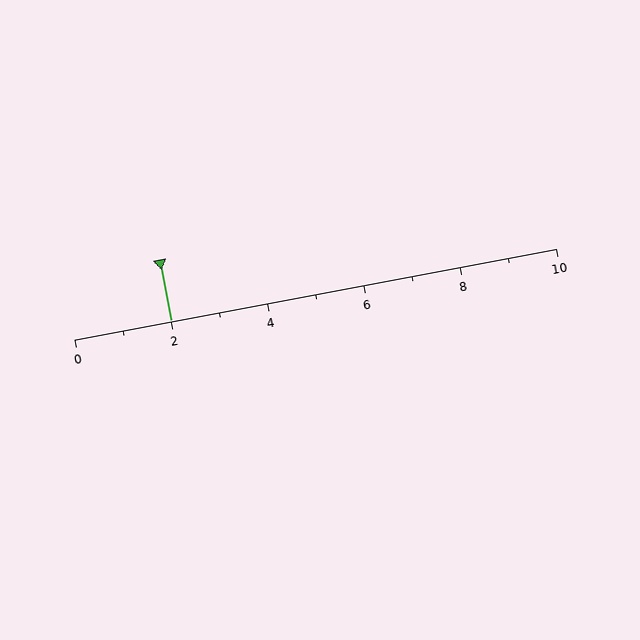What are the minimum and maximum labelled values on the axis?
The axis runs from 0 to 10.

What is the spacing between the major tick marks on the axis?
The major ticks are spaced 2 apart.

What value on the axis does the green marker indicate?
The marker indicates approximately 2.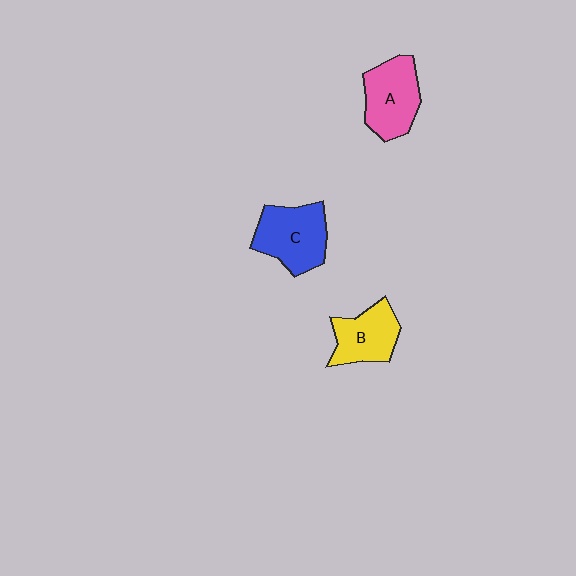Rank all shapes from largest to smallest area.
From largest to smallest: C (blue), A (pink), B (yellow).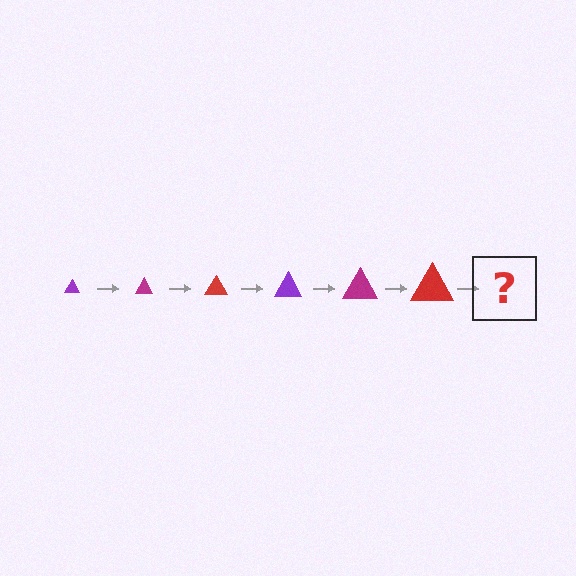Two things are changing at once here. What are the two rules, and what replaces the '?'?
The two rules are that the triangle grows larger each step and the color cycles through purple, magenta, and red. The '?' should be a purple triangle, larger than the previous one.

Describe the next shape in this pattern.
It should be a purple triangle, larger than the previous one.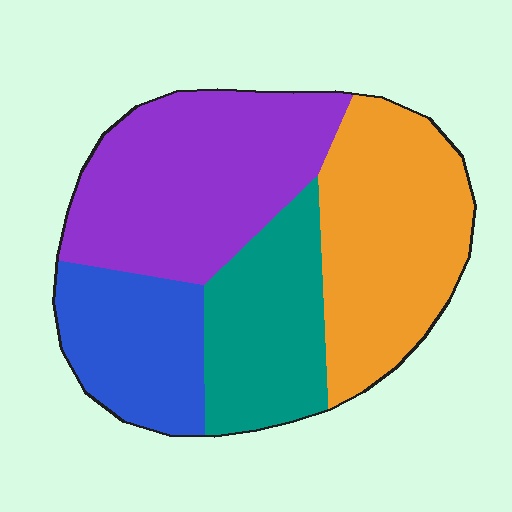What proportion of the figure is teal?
Teal takes up about one fifth (1/5) of the figure.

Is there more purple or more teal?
Purple.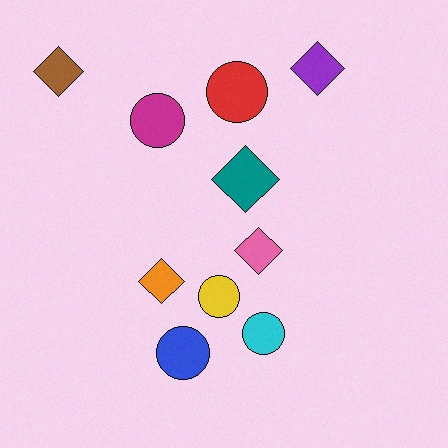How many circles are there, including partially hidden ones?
There are 5 circles.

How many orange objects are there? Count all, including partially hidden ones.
There is 1 orange object.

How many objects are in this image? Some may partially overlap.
There are 10 objects.